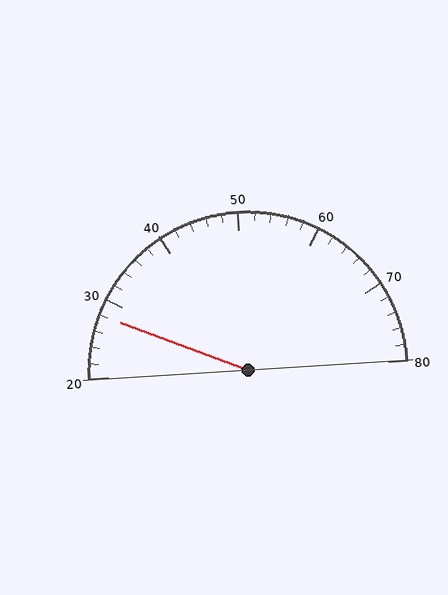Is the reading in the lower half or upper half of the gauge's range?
The reading is in the lower half of the range (20 to 80).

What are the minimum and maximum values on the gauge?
The gauge ranges from 20 to 80.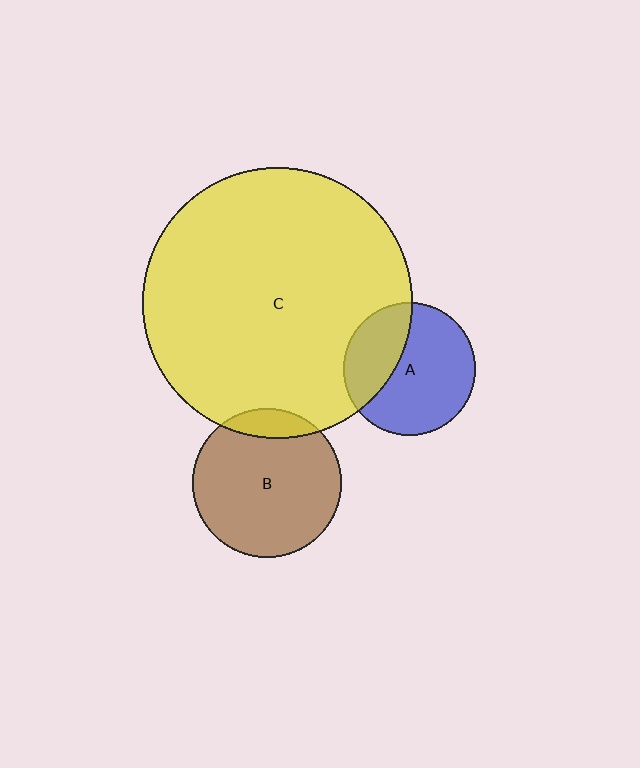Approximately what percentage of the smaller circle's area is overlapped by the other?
Approximately 10%.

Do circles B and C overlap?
Yes.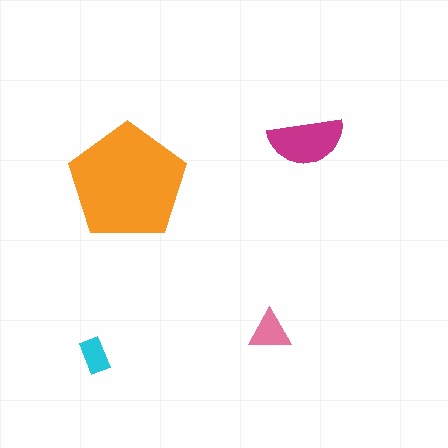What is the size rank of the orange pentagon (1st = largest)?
1st.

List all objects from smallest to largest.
The cyan rectangle, the pink triangle, the magenta semicircle, the orange pentagon.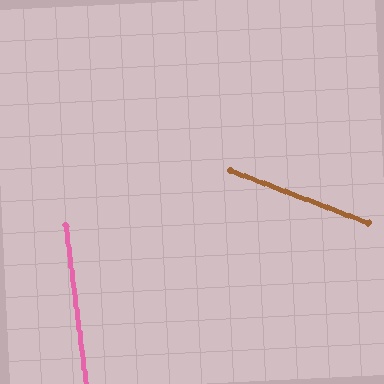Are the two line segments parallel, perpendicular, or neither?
Neither parallel nor perpendicular — they differ by about 62°.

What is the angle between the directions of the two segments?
Approximately 62 degrees.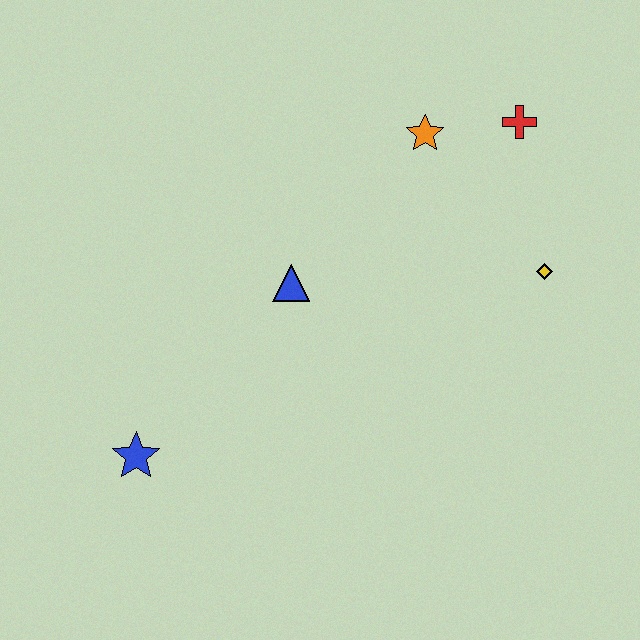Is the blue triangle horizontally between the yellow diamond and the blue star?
Yes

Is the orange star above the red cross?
No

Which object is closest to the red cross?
The orange star is closest to the red cross.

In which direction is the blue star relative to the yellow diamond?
The blue star is to the left of the yellow diamond.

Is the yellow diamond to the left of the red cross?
No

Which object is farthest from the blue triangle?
The red cross is farthest from the blue triangle.